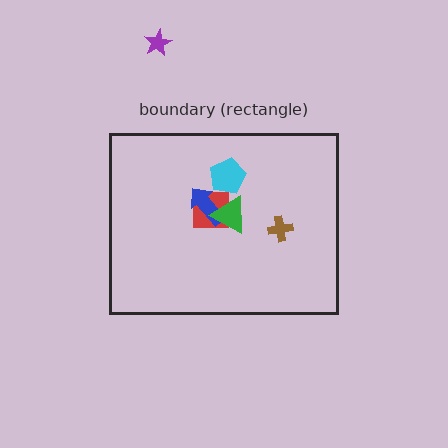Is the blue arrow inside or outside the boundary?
Inside.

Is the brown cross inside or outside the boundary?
Inside.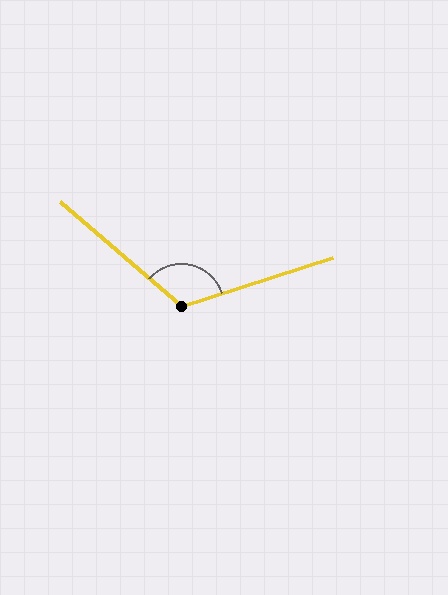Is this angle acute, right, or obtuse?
It is obtuse.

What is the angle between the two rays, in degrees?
Approximately 121 degrees.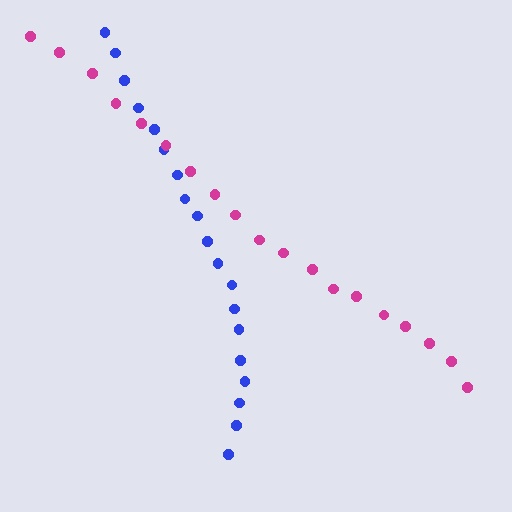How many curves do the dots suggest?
There are 2 distinct paths.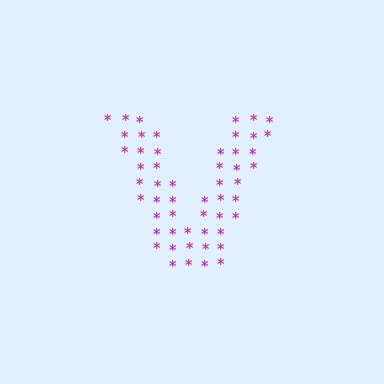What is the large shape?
The large shape is the letter V.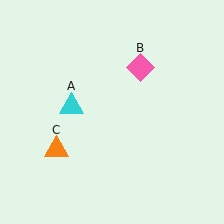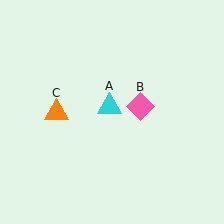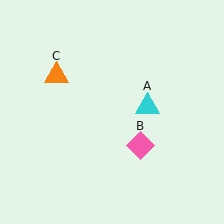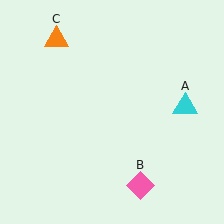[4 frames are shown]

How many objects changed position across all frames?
3 objects changed position: cyan triangle (object A), pink diamond (object B), orange triangle (object C).